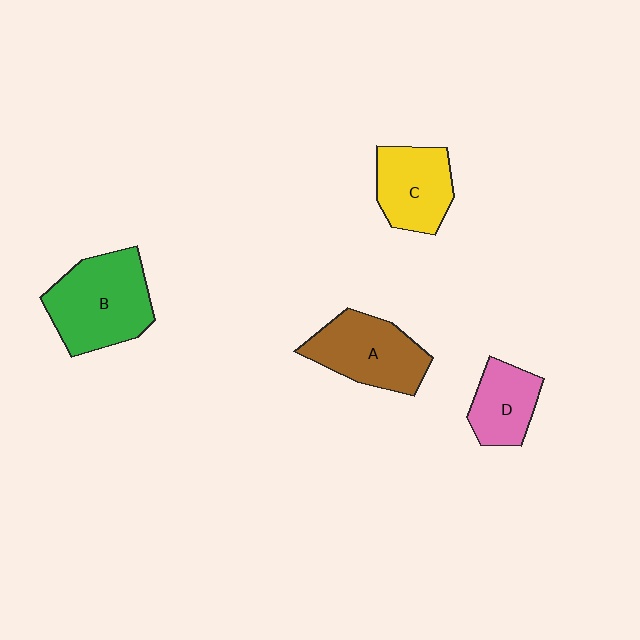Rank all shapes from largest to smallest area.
From largest to smallest: B (green), A (brown), C (yellow), D (pink).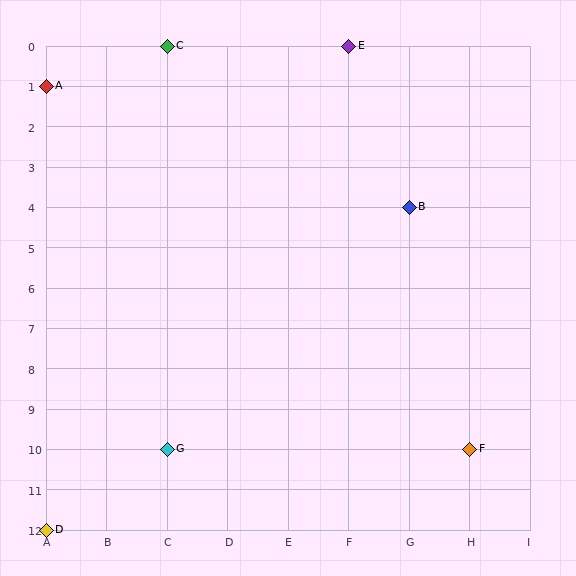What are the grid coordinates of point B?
Point B is at grid coordinates (G, 4).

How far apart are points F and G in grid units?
Points F and G are 5 columns apart.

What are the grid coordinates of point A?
Point A is at grid coordinates (A, 1).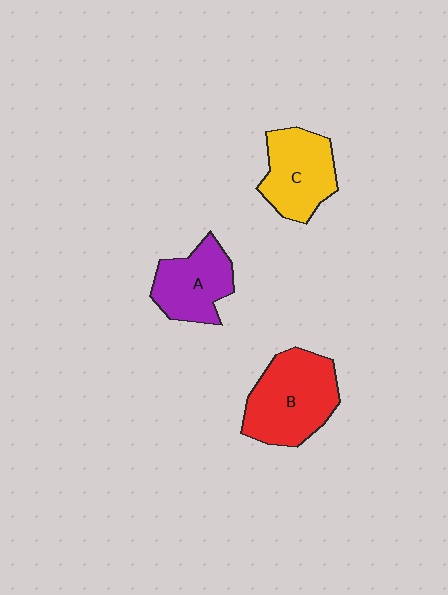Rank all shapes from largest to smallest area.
From largest to smallest: B (red), C (yellow), A (purple).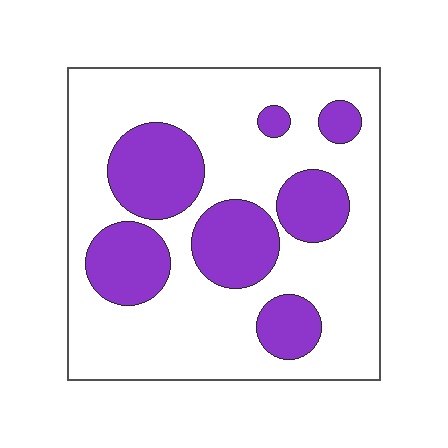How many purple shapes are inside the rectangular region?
7.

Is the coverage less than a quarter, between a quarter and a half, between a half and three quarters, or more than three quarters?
Between a quarter and a half.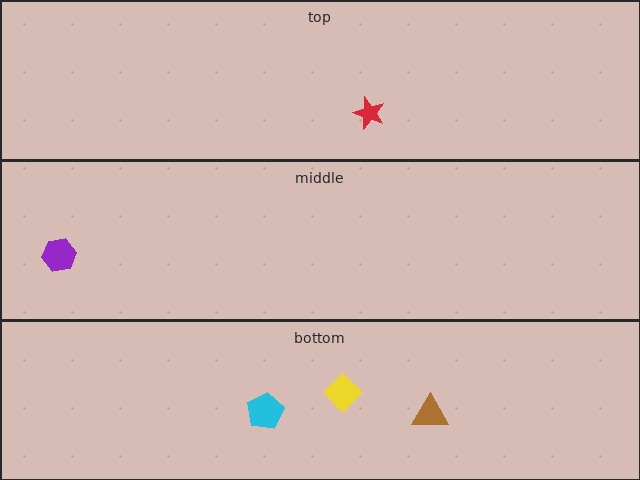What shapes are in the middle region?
The purple hexagon.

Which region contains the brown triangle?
The bottom region.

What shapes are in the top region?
The red star.